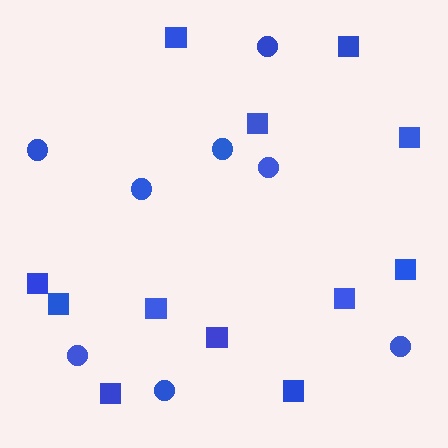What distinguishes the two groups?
There are 2 groups: one group of squares (12) and one group of circles (8).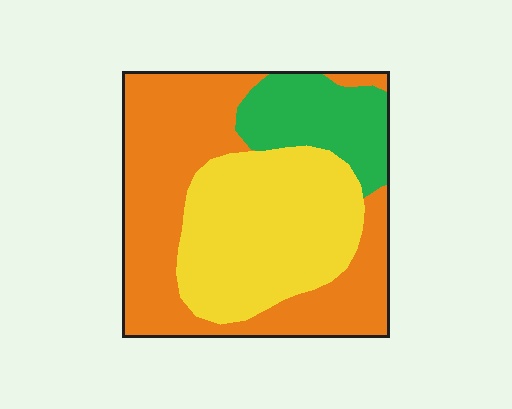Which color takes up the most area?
Orange, at roughly 45%.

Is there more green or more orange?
Orange.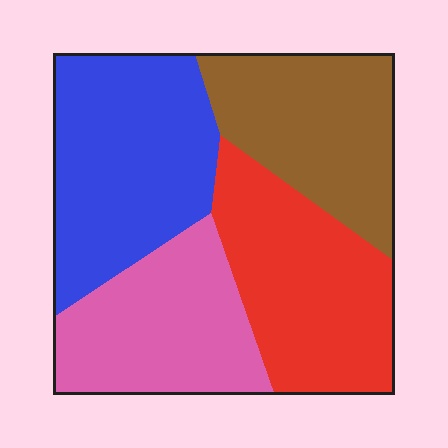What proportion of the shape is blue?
Blue takes up about one quarter (1/4) of the shape.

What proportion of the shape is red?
Red covers 26% of the shape.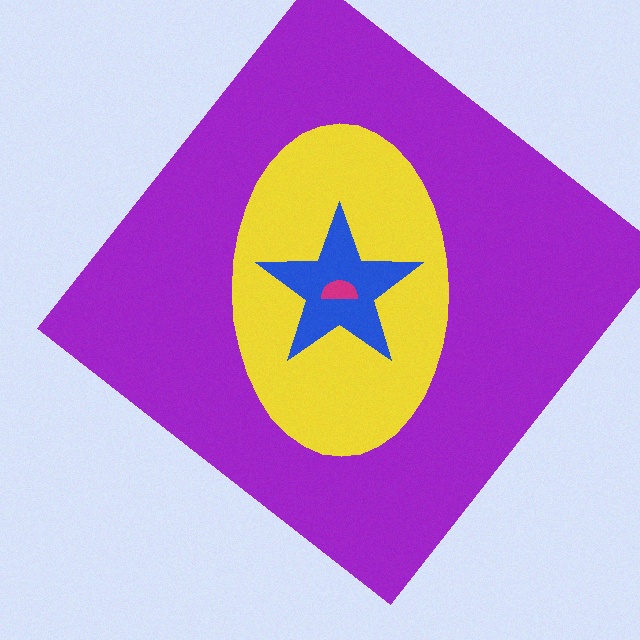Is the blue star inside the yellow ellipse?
Yes.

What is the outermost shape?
The purple diamond.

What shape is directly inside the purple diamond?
The yellow ellipse.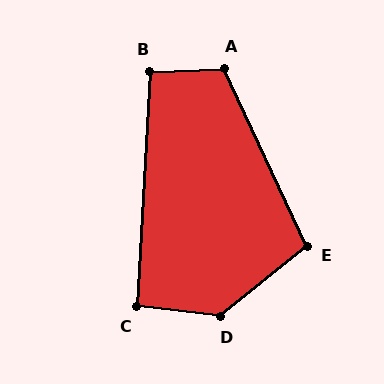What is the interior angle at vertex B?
Approximately 96 degrees (obtuse).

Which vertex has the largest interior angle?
D, at approximately 135 degrees.